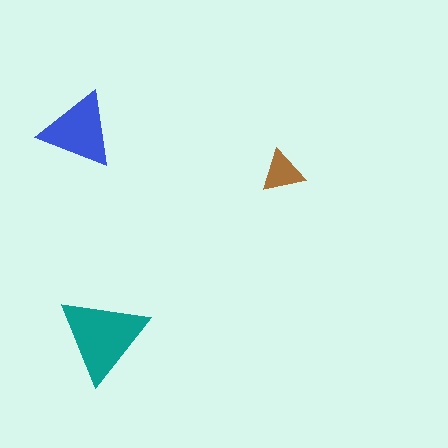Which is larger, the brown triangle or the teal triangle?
The teal one.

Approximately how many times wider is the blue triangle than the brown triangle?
About 1.5 times wider.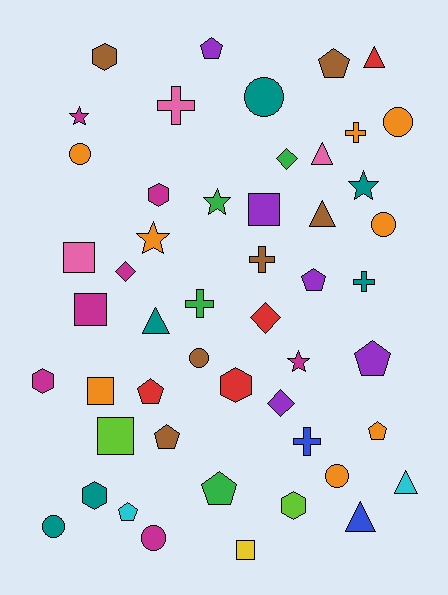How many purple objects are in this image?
There are 5 purple objects.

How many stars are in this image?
There are 5 stars.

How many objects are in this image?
There are 50 objects.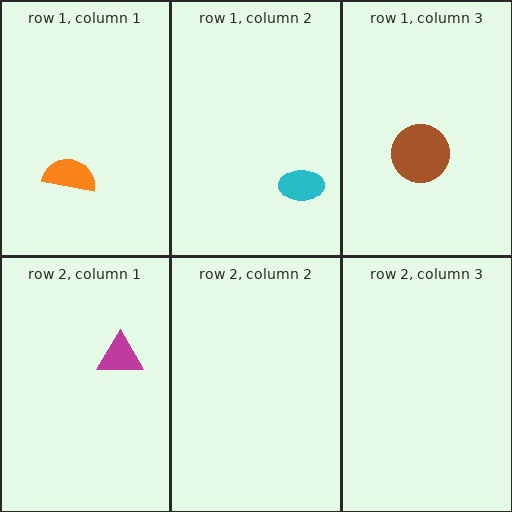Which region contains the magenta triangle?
The row 2, column 1 region.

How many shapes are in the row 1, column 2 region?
1.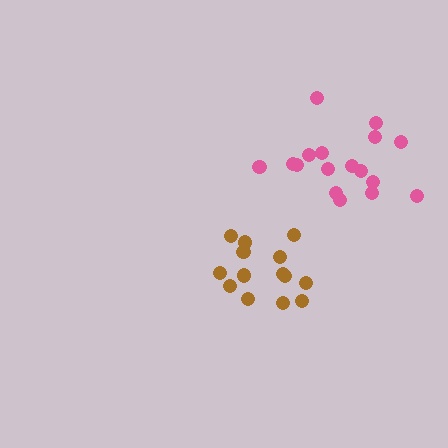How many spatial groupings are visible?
There are 2 spatial groupings.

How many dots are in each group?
Group 1: 17 dots, Group 2: 14 dots (31 total).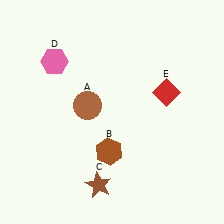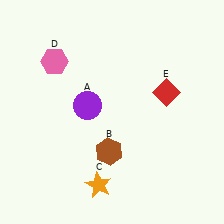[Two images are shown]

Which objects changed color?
A changed from brown to purple. C changed from brown to orange.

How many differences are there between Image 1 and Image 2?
There are 2 differences between the two images.